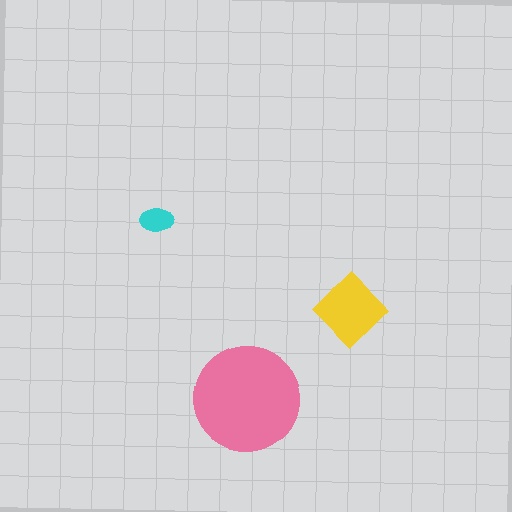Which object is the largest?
The pink circle.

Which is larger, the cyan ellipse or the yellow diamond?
The yellow diamond.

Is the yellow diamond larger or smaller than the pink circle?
Smaller.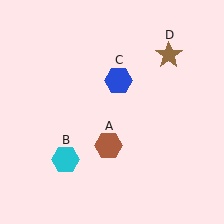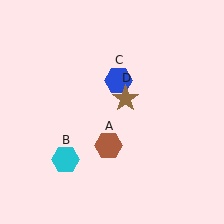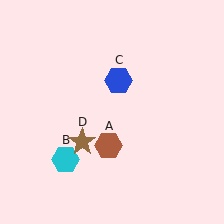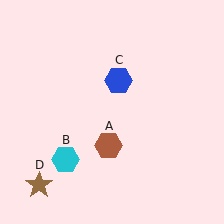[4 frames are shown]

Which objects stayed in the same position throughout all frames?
Brown hexagon (object A) and cyan hexagon (object B) and blue hexagon (object C) remained stationary.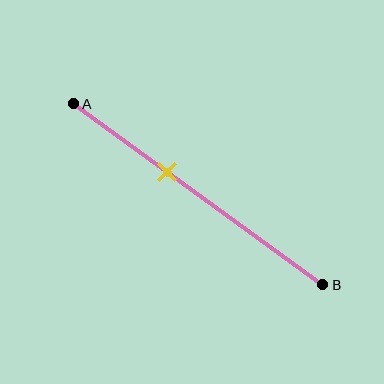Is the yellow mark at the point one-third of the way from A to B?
No, the mark is at about 40% from A, not at the 33% one-third point.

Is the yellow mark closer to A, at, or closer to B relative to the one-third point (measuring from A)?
The yellow mark is closer to point B than the one-third point of segment AB.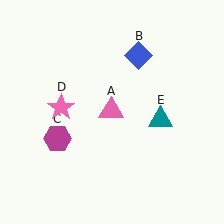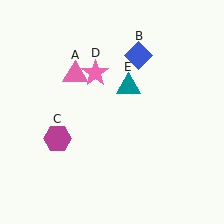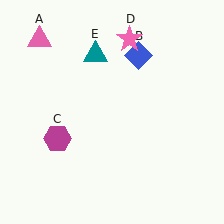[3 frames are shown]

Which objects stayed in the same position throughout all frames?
Blue diamond (object B) and magenta hexagon (object C) remained stationary.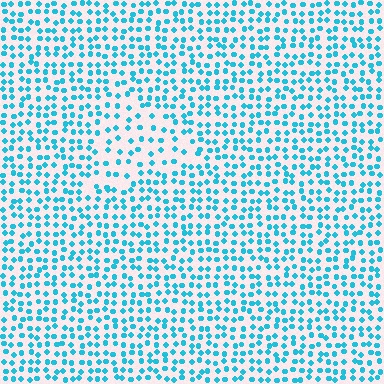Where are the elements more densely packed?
The elements are more densely packed outside the triangle boundary.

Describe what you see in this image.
The image contains small cyan elements arranged at two different densities. A triangle-shaped region is visible where the elements are less densely packed than the surrounding area.